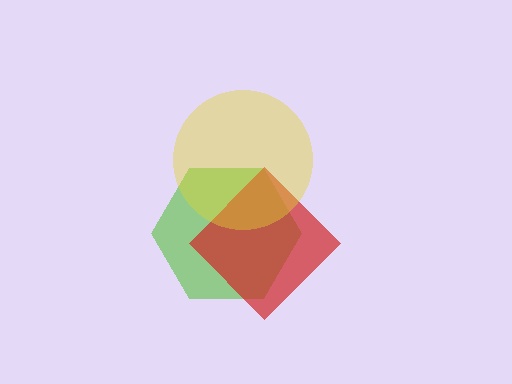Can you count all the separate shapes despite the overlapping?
Yes, there are 3 separate shapes.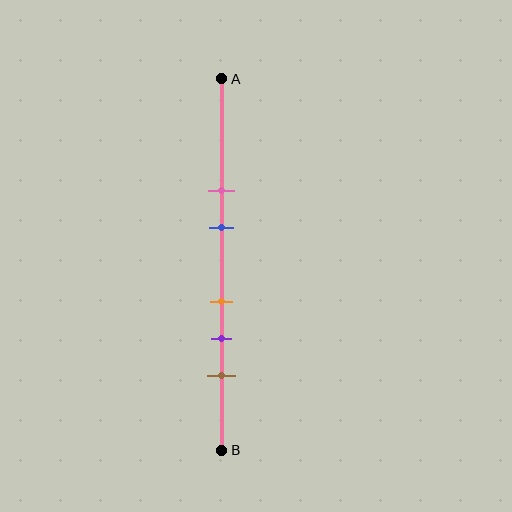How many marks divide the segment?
There are 5 marks dividing the segment.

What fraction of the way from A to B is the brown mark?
The brown mark is approximately 80% (0.8) of the way from A to B.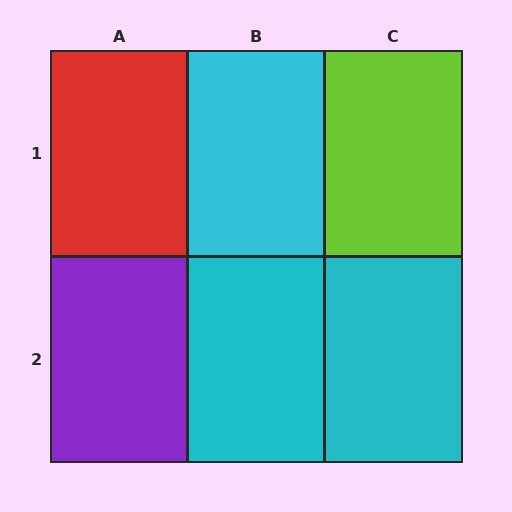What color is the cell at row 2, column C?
Cyan.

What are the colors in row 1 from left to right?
Red, cyan, lime.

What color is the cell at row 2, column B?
Cyan.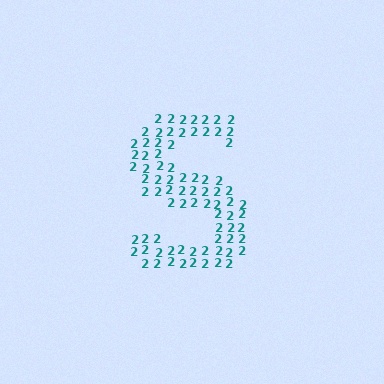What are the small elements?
The small elements are digit 2's.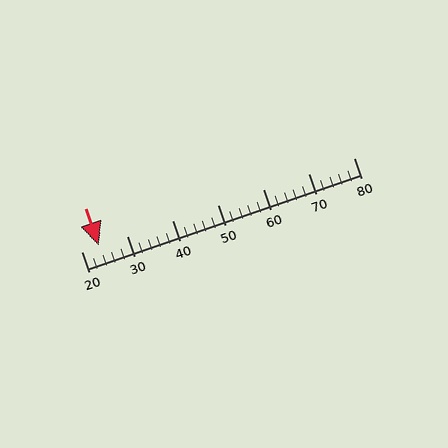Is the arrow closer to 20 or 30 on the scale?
The arrow is closer to 20.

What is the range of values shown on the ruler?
The ruler shows values from 20 to 80.